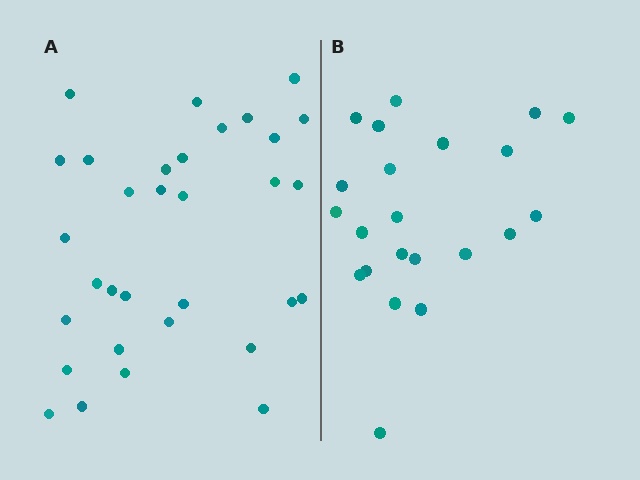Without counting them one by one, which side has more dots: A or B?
Region A (the left region) has more dots.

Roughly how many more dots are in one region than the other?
Region A has roughly 10 or so more dots than region B.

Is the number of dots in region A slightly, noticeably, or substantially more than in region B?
Region A has substantially more. The ratio is roughly 1.5 to 1.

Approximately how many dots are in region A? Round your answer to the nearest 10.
About 30 dots. (The exact count is 32, which rounds to 30.)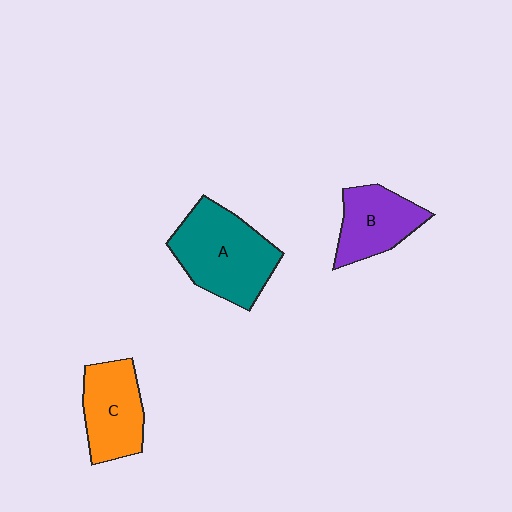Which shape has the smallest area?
Shape B (purple).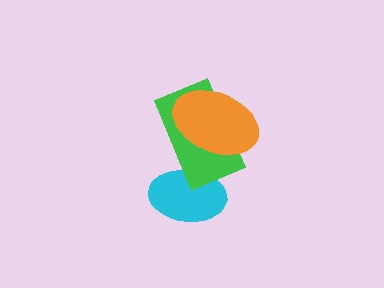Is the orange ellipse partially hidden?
No, no other shape covers it.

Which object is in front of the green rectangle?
The orange ellipse is in front of the green rectangle.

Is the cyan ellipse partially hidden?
Yes, it is partially covered by another shape.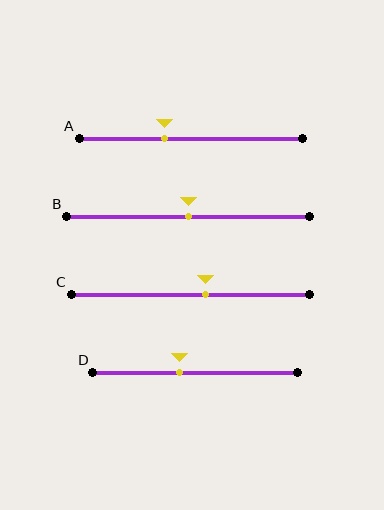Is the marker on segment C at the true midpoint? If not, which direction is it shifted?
No, the marker on segment C is shifted to the right by about 7% of the segment length.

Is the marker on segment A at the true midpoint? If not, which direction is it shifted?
No, the marker on segment A is shifted to the left by about 12% of the segment length.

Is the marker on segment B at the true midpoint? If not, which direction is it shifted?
Yes, the marker on segment B is at the true midpoint.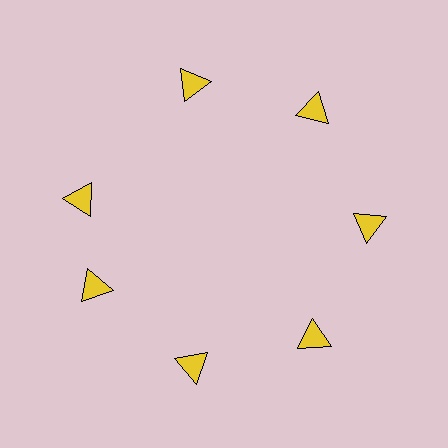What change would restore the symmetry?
The symmetry would be restored by rotating it back into even spacing with its neighbors so that all 7 triangles sit at equal angles and equal distance from the center.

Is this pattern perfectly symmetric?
No. The 7 yellow triangles are arranged in a ring, but one element near the 10 o'clock position is rotated out of alignment along the ring, breaking the 7-fold rotational symmetry.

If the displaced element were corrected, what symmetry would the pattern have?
It would have 7-fold rotational symmetry — the pattern would map onto itself every 51 degrees.